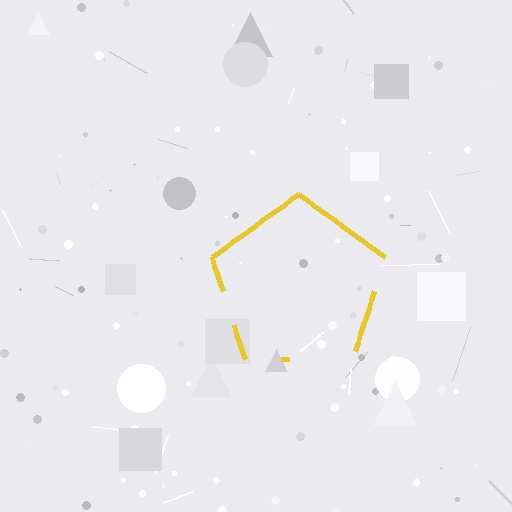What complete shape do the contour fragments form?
The contour fragments form a pentagon.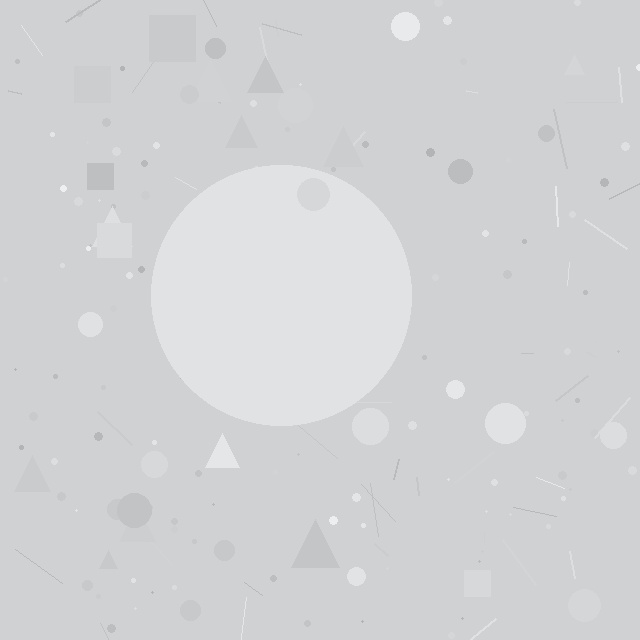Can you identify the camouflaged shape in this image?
The camouflaged shape is a circle.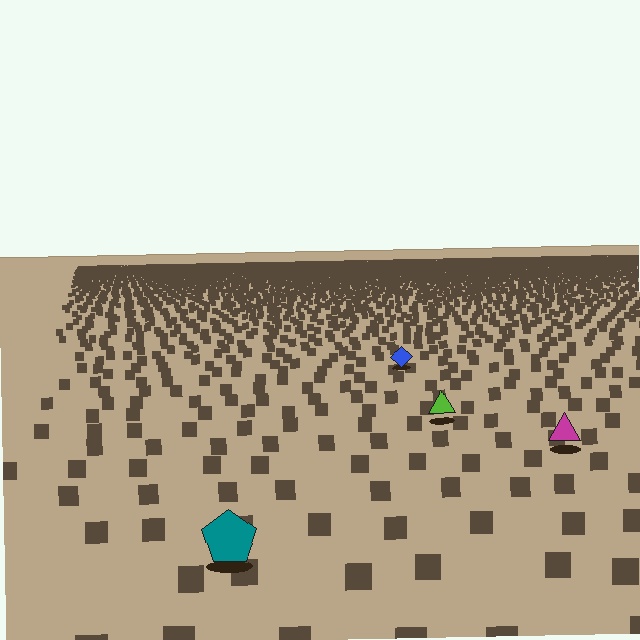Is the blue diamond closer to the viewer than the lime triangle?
No. The lime triangle is closer — you can tell from the texture gradient: the ground texture is coarser near it.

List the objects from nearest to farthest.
From nearest to farthest: the teal pentagon, the magenta triangle, the lime triangle, the blue diamond.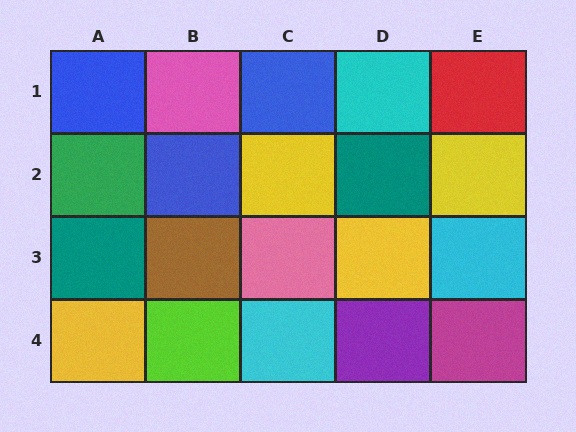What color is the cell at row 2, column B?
Blue.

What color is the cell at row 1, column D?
Cyan.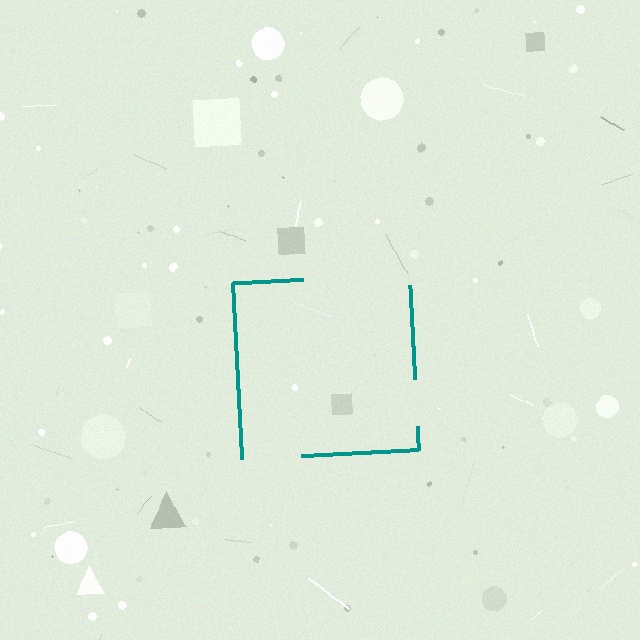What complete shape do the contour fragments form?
The contour fragments form a square.